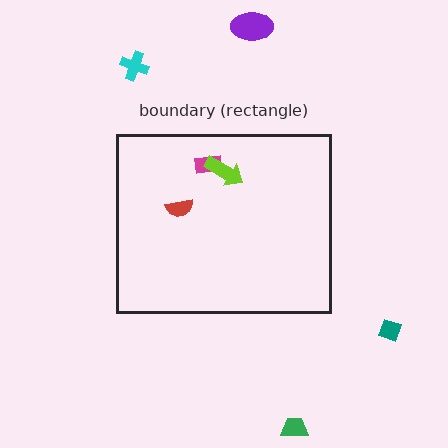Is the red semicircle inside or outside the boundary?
Inside.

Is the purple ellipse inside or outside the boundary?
Outside.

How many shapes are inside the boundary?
3 inside, 4 outside.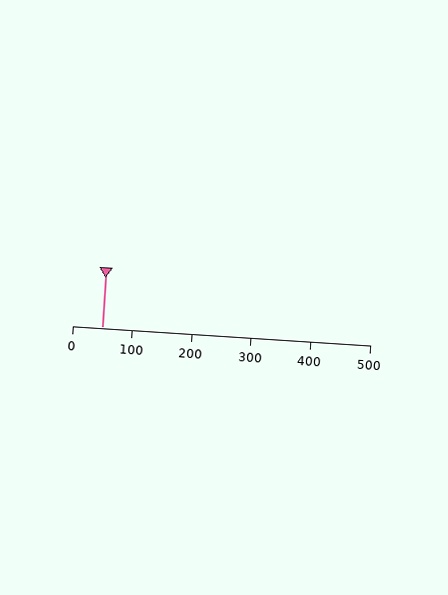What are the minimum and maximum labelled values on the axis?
The axis runs from 0 to 500.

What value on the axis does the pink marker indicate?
The marker indicates approximately 50.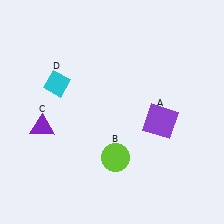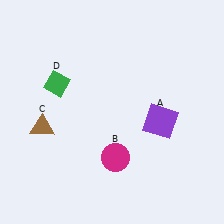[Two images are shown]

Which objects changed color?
B changed from lime to magenta. C changed from purple to brown. D changed from cyan to green.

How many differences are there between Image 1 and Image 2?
There are 3 differences between the two images.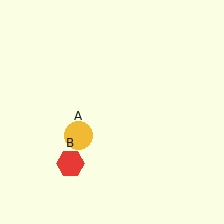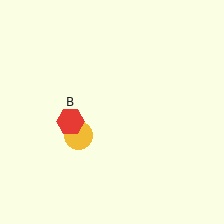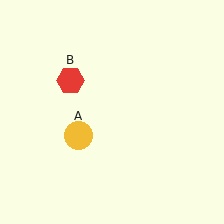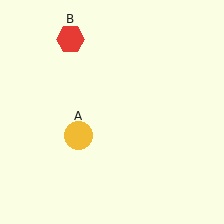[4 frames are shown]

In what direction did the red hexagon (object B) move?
The red hexagon (object B) moved up.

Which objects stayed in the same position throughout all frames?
Yellow circle (object A) remained stationary.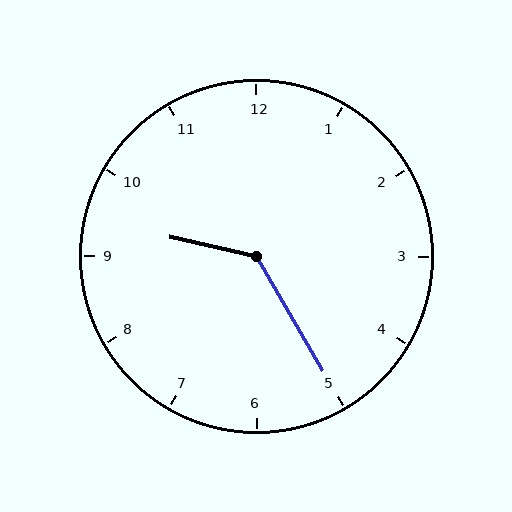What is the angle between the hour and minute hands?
Approximately 132 degrees.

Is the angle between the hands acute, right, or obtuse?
It is obtuse.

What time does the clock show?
9:25.